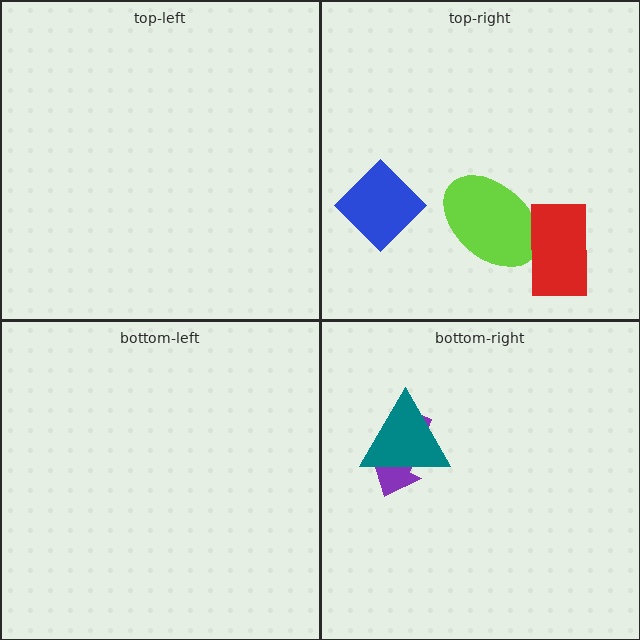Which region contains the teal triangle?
The bottom-right region.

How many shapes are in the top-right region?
3.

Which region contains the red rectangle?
The top-right region.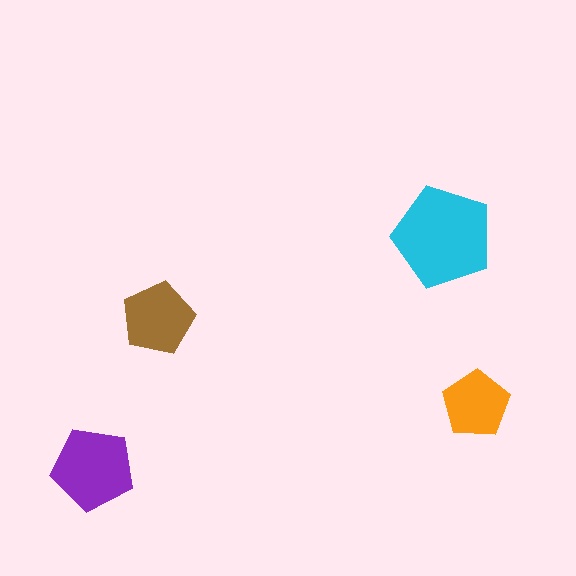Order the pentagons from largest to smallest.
the cyan one, the purple one, the brown one, the orange one.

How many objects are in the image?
There are 4 objects in the image.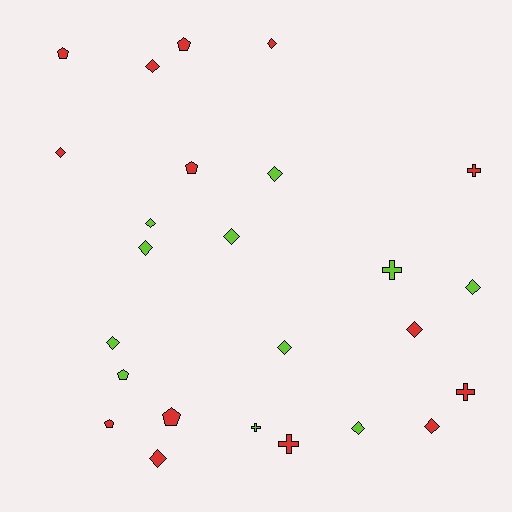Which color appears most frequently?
Red, with 14 objects.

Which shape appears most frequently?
Diamond, with 14 objects.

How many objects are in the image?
There are 25 objects.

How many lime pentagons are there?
There is 1 lime pentagon.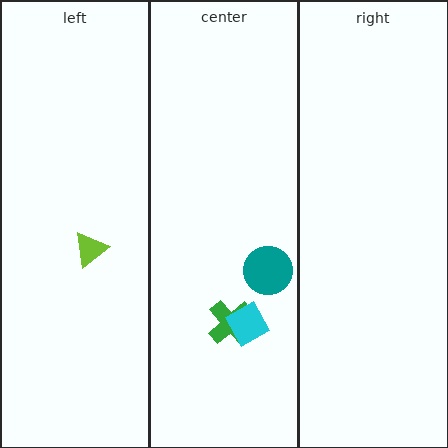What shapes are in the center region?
The teal circle, the green cross, the cyan square.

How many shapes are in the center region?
3.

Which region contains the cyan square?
The center region.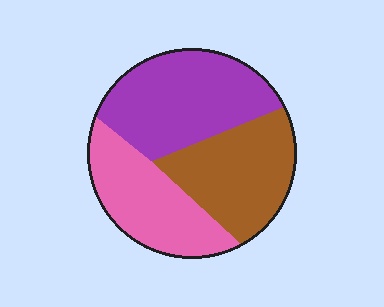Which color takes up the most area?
Purple, at roughly 40%.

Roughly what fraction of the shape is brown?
Brown takes up between a quarter and a half of the shape.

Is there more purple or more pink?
Purple.